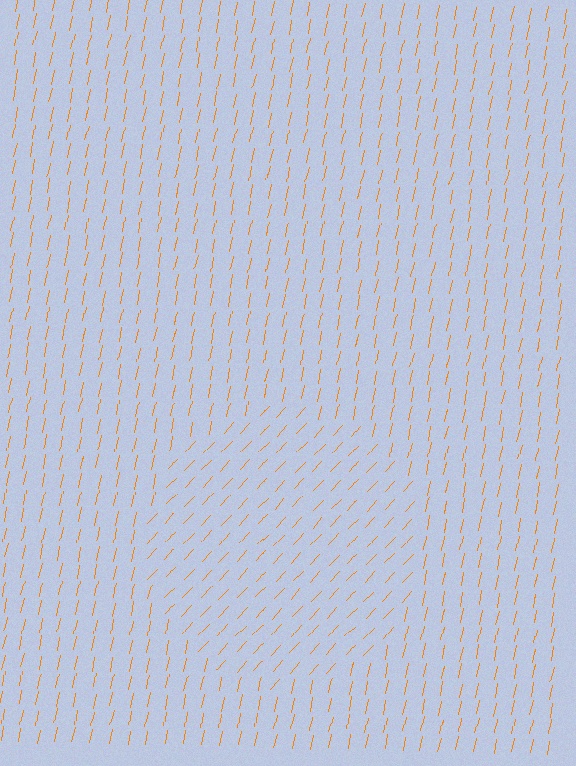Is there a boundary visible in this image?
Yes, there is a texture boundary formed by a change in line orientation.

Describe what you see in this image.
The image is filled with small orange line segments. A circle region in the image has lines oriented differently from the surrounding lines, creating a visible texture boundary.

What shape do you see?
I see a circle.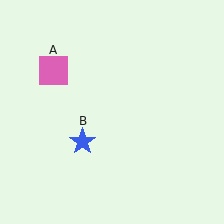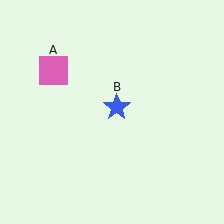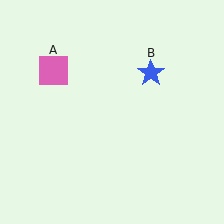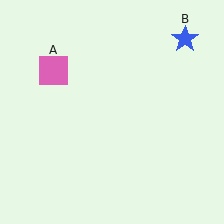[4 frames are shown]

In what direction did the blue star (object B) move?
The blue star (object B) moved up and to the right.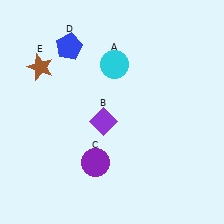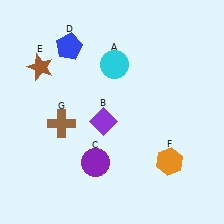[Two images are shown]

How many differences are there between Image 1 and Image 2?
There are 2 differences between the two images.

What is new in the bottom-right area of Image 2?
An orange hexagon (F) was added in the bottom-right area of Image 2.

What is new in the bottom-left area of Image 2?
A brown cross (G) was added in the bottom-left area of Image 2.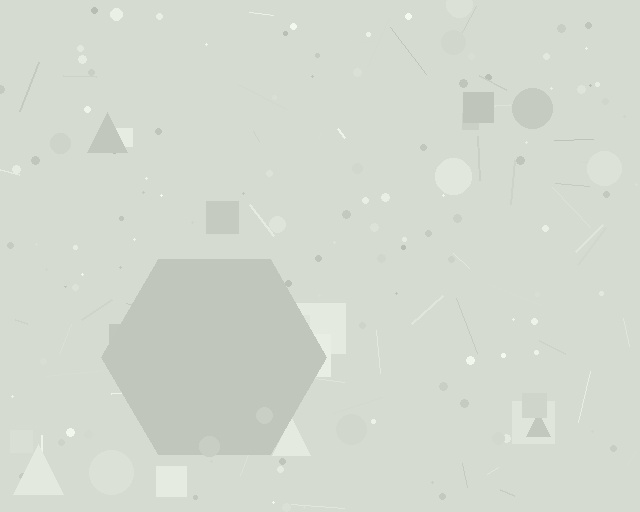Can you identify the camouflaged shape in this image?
The camouflaged shape is a hexagon.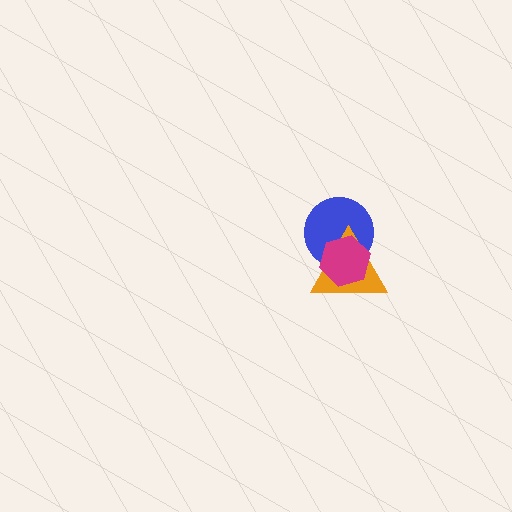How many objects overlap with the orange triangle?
2 objects overlap with the orange triangle.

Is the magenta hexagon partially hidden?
No, no other shape covers it.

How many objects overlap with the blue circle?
2 objects overlap with the blue circle.